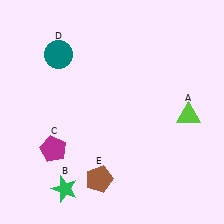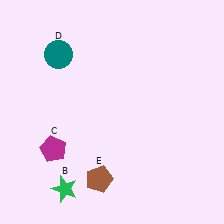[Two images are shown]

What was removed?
The lime triangle (A) was removed in Image 2.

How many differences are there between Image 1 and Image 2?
There is 1 difference between the two images.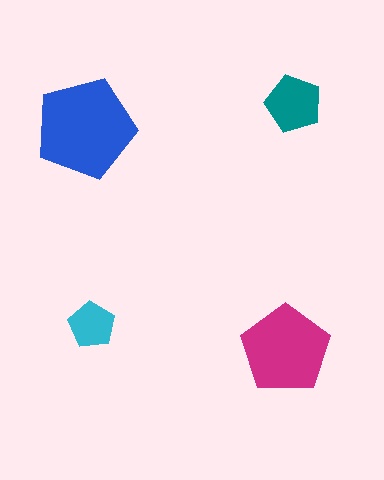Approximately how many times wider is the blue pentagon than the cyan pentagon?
About 2 times wider.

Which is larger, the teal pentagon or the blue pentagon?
The blue one.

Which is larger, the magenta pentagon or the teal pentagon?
The magenta one.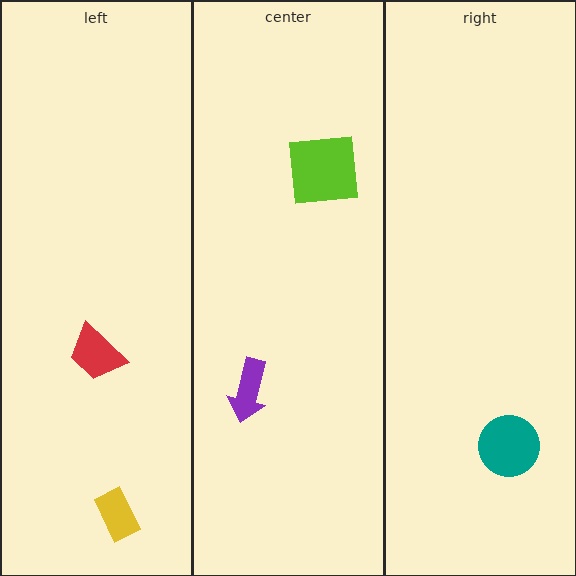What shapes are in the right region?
The teal circle.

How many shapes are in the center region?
2.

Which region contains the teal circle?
The right region.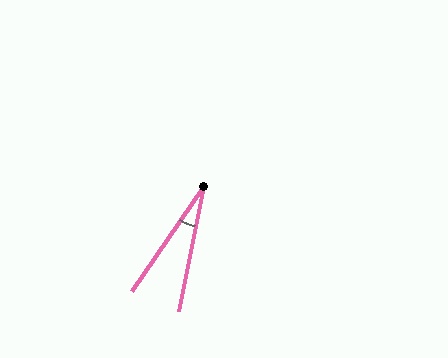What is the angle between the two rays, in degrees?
Approximately 23 degrees.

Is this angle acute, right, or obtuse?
It is acute.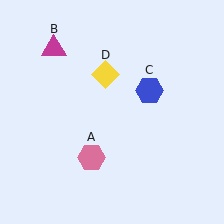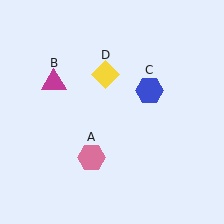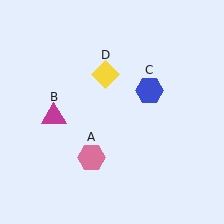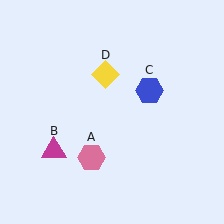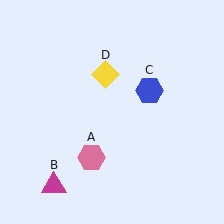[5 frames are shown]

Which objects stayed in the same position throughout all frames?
Pink hexagon (object A) and blue hexagon (object C) and yellow diamond (object D) remained stationary.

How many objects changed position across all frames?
1 object changed position: magenta triangle (object B).